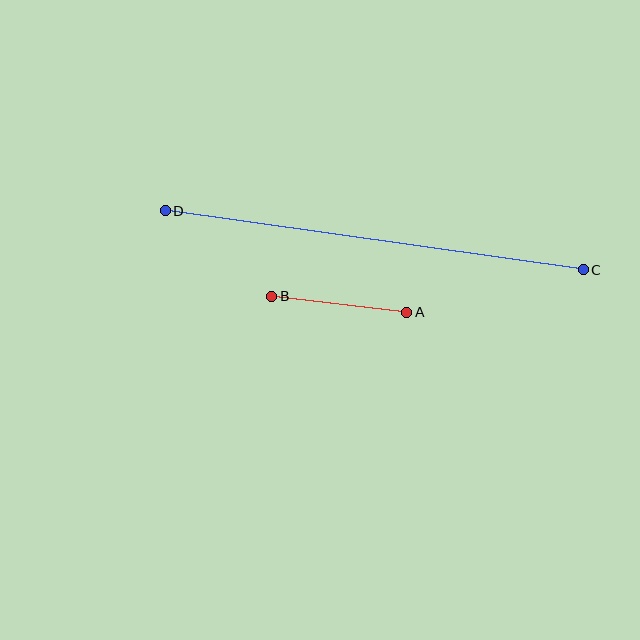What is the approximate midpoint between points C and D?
The midpoint is at approximately (374, 240) pixels.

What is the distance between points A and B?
The distance is approximately 136 pixels.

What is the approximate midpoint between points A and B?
The midpoint is at approximately (339, 304) pixels.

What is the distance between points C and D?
The distance is approximately 422 pixels.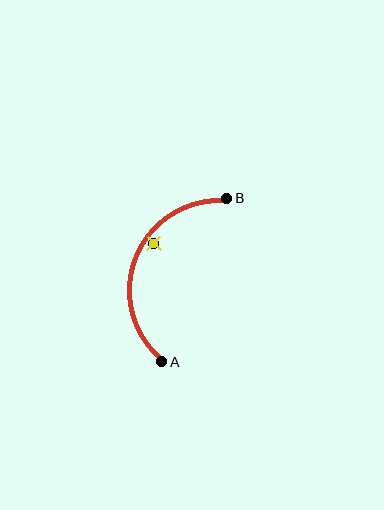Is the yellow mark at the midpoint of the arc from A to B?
No — the yellow mark does not lie on the arc at all. It sits slightly inside the curve.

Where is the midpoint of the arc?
The arc midpoint is the point on the curve farthest from the straight line joining A and B. It sits to the left of that line.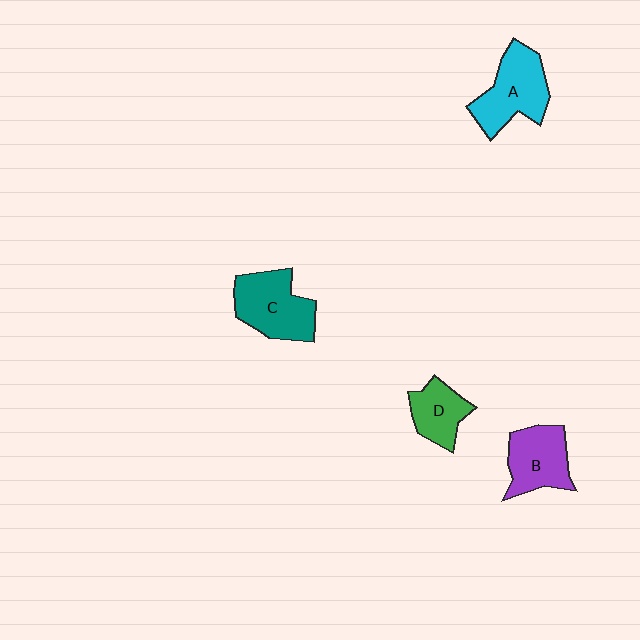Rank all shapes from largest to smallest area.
From largest to smallest: A (cyan), C (teal), B (purple), D (green).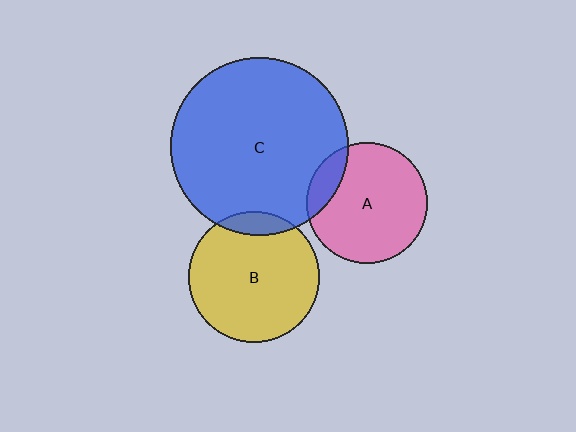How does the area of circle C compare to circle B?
Approximately 1.9 times.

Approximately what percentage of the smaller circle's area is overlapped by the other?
Approximately 15%.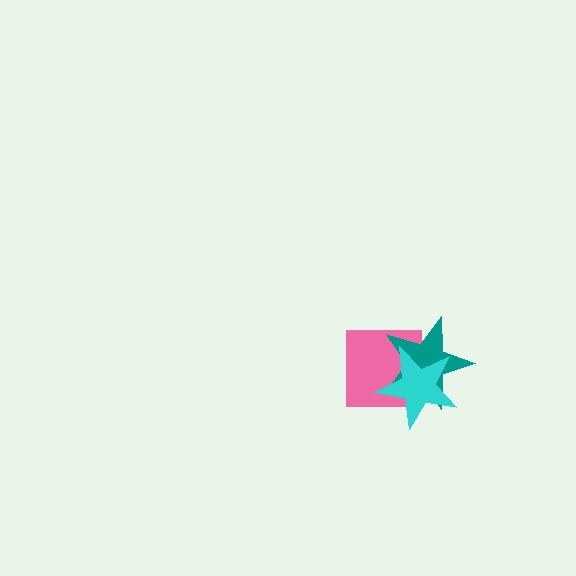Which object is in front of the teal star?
The cyan star is in front of the teal star.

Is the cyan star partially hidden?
No, no other shape covers it.